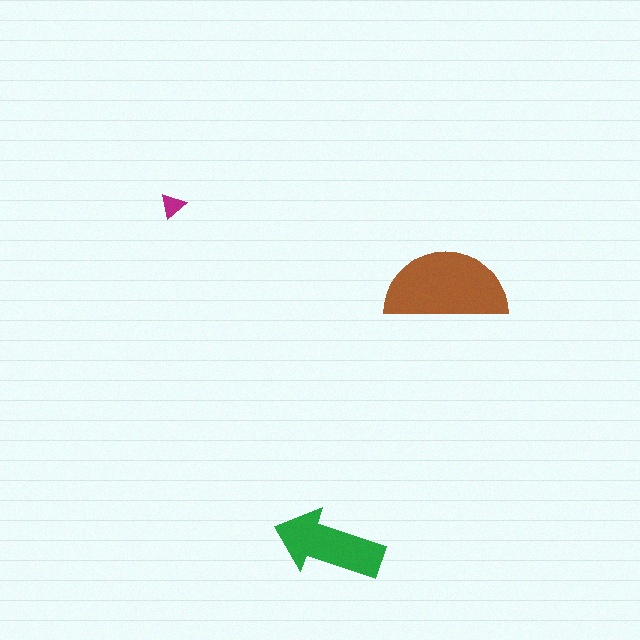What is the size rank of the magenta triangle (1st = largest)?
3rd.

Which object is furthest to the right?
The brown semicircle is rightmost.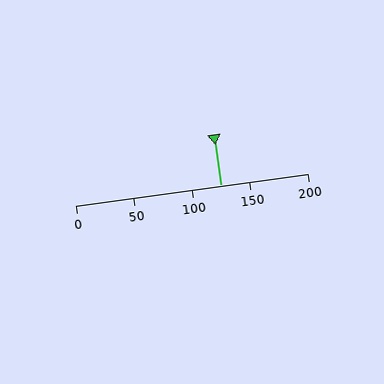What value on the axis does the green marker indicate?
The marker indicates approximately 125.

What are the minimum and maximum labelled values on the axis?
The axis runs from 0 to 200.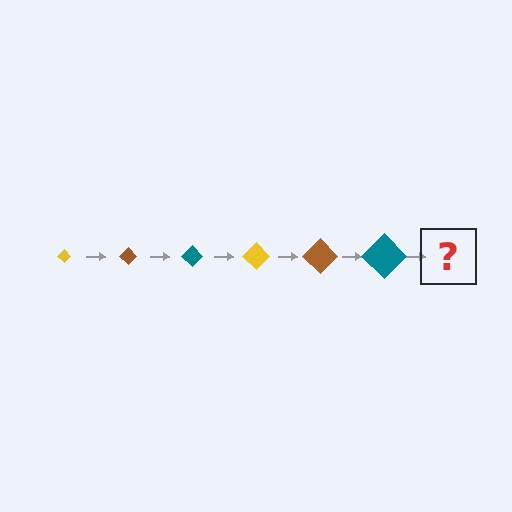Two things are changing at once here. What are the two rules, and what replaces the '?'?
The two rules are that the diamond grows larger each step and the color cycles through yellow, brown, and teal. The '?' should be a yellow diamond, larger than the previous one.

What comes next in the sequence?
The next element should be a yellow diamond, larger than the previous one.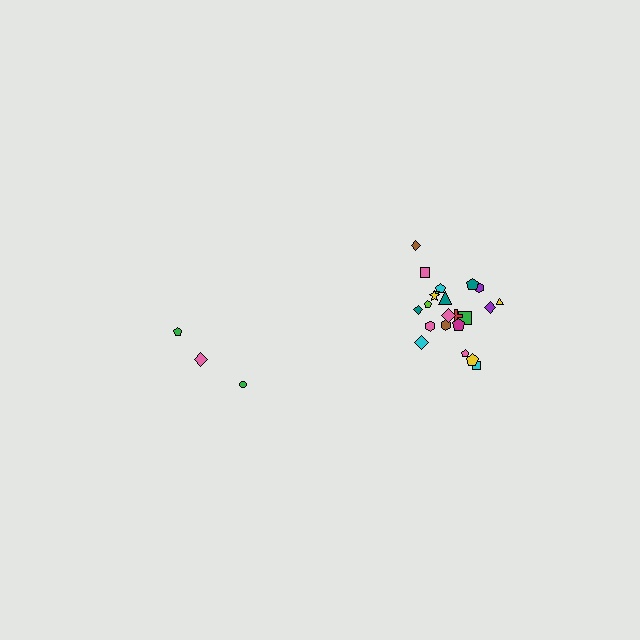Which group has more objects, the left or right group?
The right group.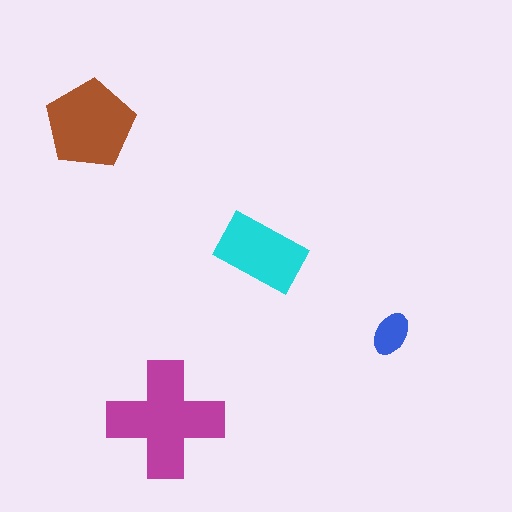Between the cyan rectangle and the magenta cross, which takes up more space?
The magenta cross.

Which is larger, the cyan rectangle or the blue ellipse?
The cyan rectangle.